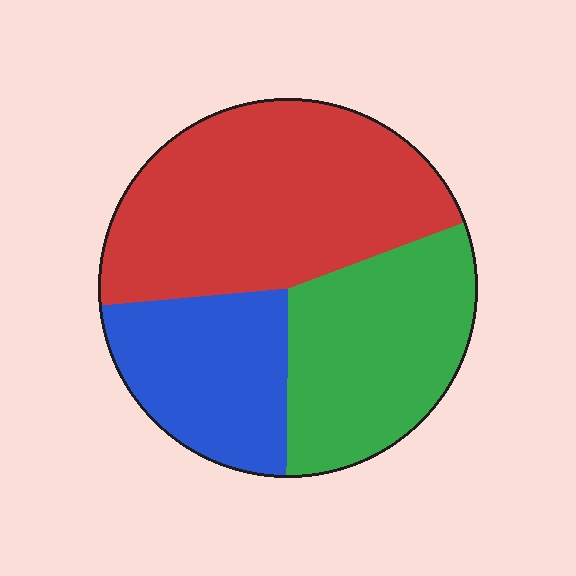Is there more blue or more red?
Red.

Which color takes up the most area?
Red, at roughly 45%.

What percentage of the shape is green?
Green takes up about one third (1/3) of the shape.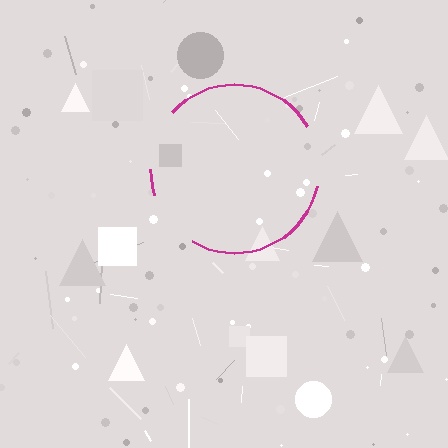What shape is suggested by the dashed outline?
The dashed outline suggests a circle.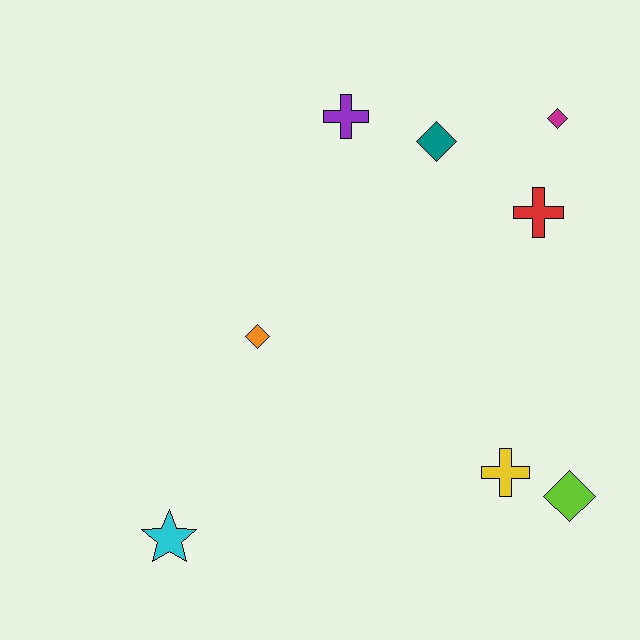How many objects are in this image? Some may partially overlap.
There are 8 objects.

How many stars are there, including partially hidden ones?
There is 1 star.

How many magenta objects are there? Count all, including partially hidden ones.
There is 1 magenta object.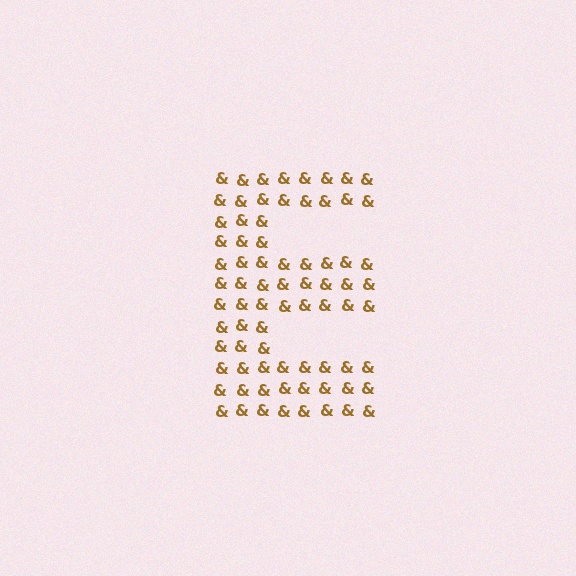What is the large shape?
The large shape is the letter E.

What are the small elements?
The small elements are ampersands.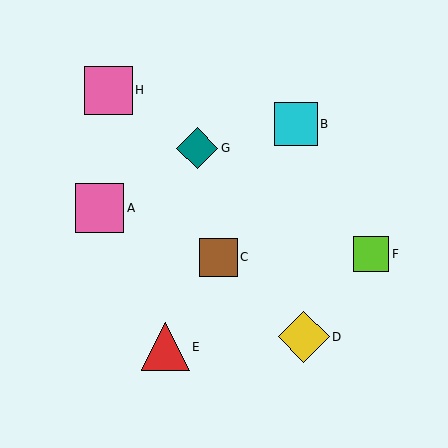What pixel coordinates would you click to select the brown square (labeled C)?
Click at (218, 258) to select the brown square C.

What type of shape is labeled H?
Shape H is a pink square.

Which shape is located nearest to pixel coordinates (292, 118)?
The cyan square (labeled B) at (296, 124) is nearest to that location.